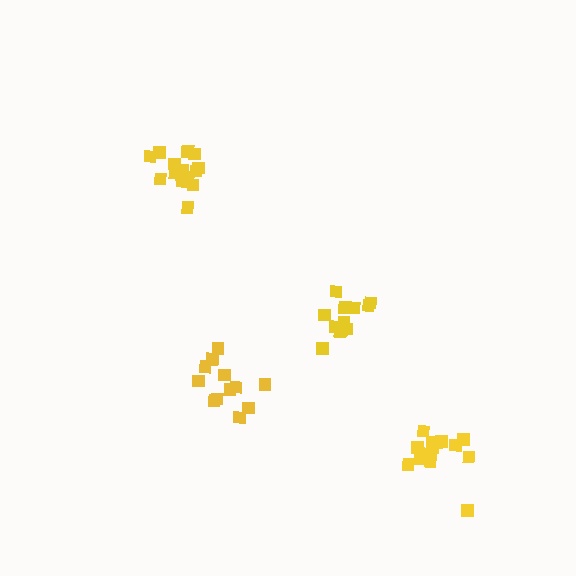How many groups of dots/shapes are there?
There are 4 groups.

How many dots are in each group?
Group 1: 12 dots, Group 2: 12 dots, Group 3: 15 dots, Group 4: 15 dots (54 total).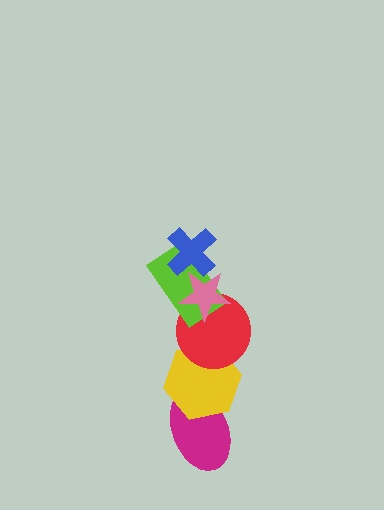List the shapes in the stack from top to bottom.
From top to bottom: the blue cross, the pink star, the lime rectangle, the red circle, the yellow hexagon, the magenta ellipse.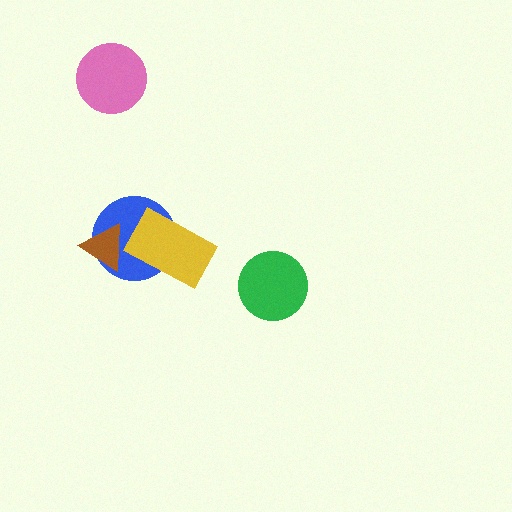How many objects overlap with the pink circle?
0 objects overlap with the pink circle.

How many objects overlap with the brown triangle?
1 object overlaps with the brown triangle.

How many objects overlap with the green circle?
0 objects overlap with the green circle.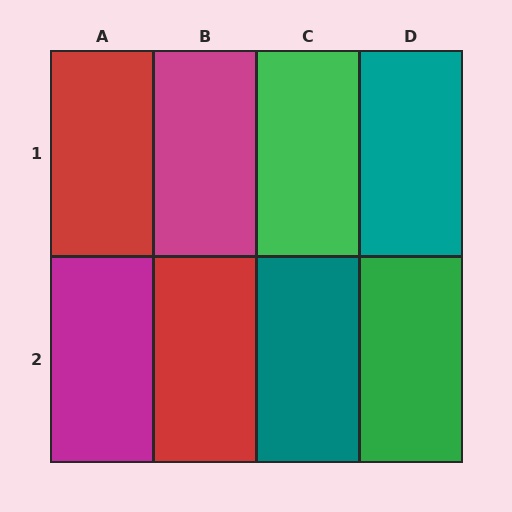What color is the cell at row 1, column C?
Green.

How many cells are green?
2 cells are green.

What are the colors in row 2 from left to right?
Magenta, red, teal, green.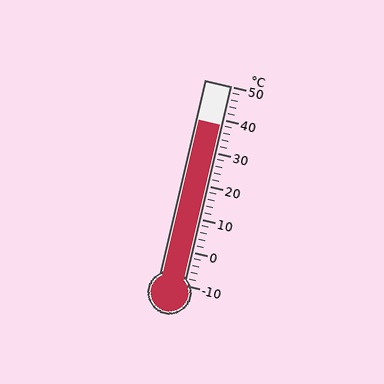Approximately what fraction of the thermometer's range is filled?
The thermometer is filled to approximately 80% of its range.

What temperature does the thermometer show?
The thermometer shows approximately 38°C.